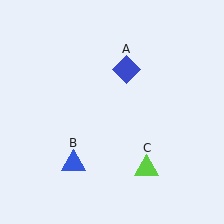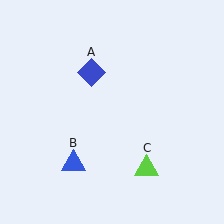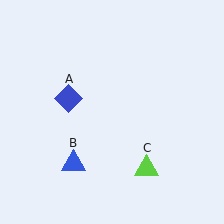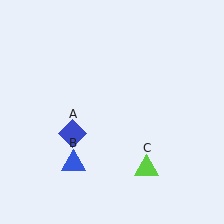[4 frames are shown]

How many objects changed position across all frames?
1 object changed position: blue diamond (object A).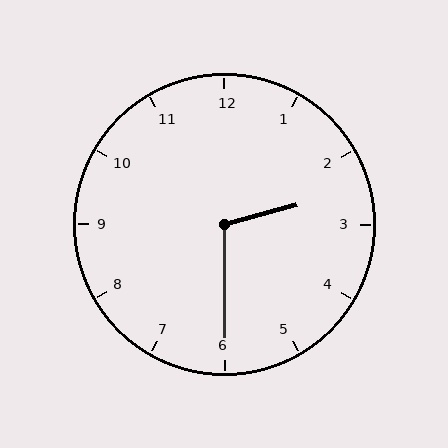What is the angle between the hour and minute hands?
Approximately 105 degrees.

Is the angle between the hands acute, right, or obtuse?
It is obtuse.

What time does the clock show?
2:30.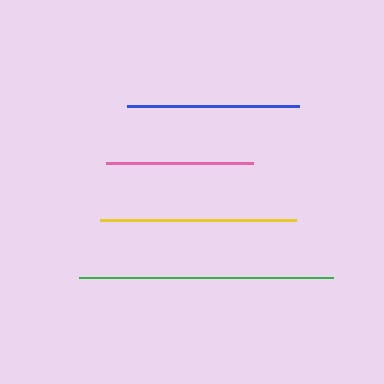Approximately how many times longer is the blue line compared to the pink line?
The blue line is approximately 1.2 times the length of the pink line.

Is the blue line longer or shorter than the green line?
The green line is longer than the blue line.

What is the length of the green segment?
The green segment is approximately 255 pixels long.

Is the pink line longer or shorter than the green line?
The green line is longer than the pink line.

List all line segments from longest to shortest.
From longest to shortest: green, yellow, blue, pink.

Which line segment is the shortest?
The pink line is the shortest at approximately 147 pixels.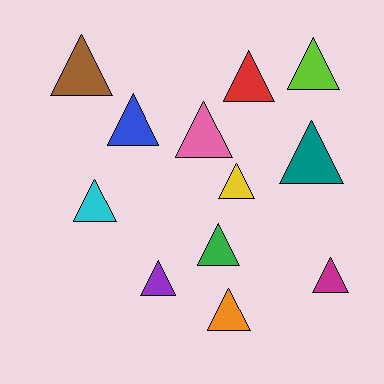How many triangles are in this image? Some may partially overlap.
There are 12 triangles.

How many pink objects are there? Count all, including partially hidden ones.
There is 1 pink object.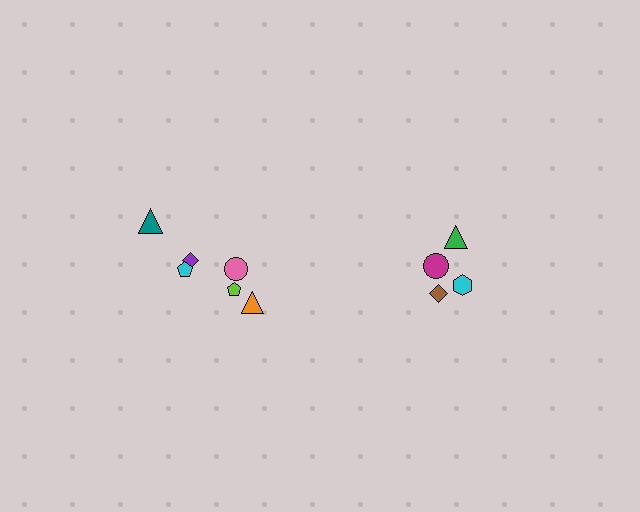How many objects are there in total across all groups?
There are 10 objects.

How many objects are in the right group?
There are 4 objects.